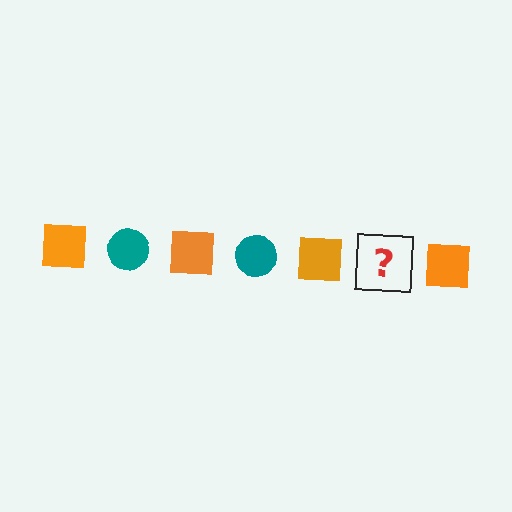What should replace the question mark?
The question mark should be replaced with a teal circle.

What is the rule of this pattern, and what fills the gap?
The rule is that the pattern alternates between orange square and teal circle. The gap should be filled with a teal circle.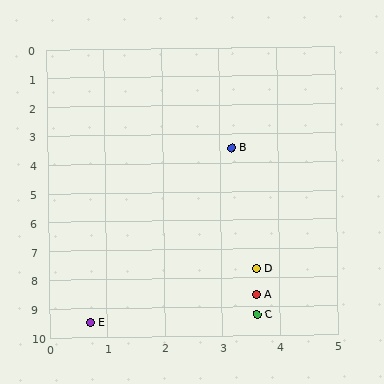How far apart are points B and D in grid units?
Points B and D are about 4.2 grid units apart.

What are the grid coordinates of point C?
Point C is at approximately (3.6, 9.3).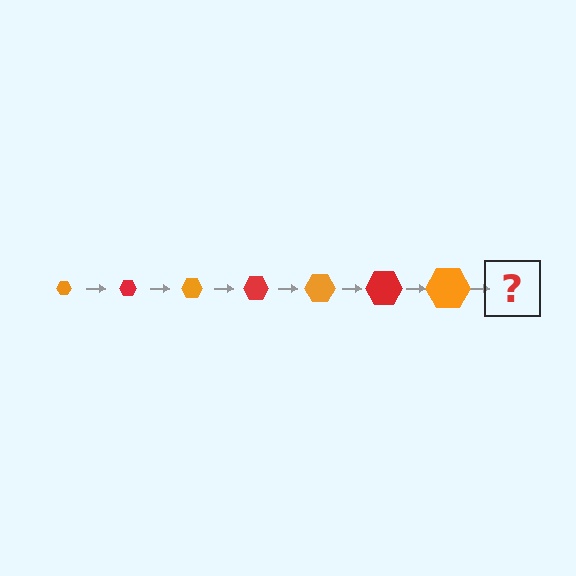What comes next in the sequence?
The next element should be a red hexagon, larger than the previous one.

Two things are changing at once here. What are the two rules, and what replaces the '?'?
The two rules are that the hexagon grows larger each step and the color cycles through orange and red. The '?' should be a red hexagon, larger than the previous one.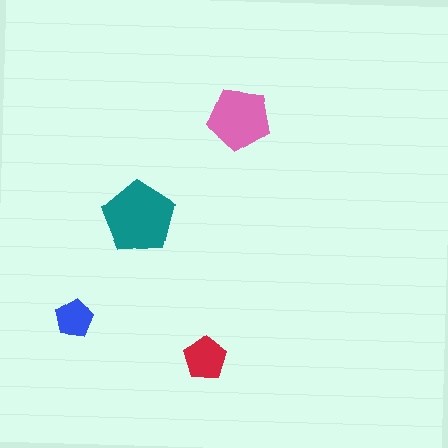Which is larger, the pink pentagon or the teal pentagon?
The teal one.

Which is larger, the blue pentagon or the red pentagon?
The red one.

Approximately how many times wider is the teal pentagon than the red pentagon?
About 1.5 times wider.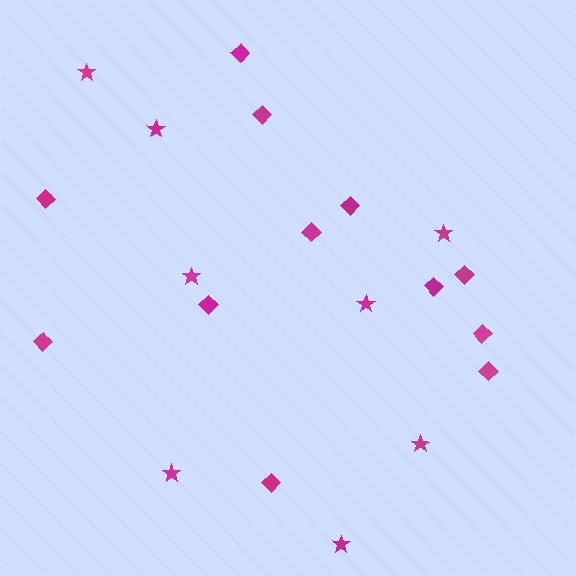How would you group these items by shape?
There are 2 groups: one group of diamonds (12) and one group of stars (8).